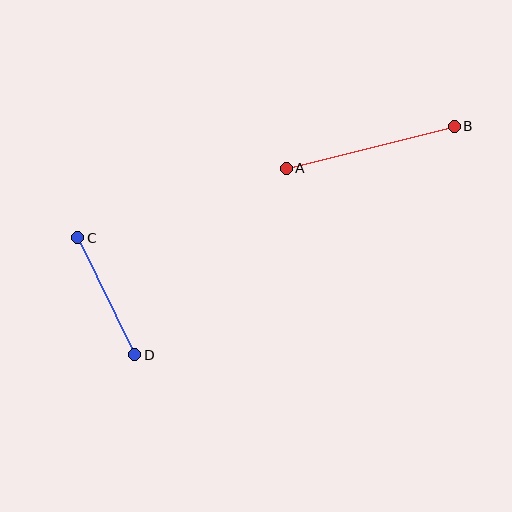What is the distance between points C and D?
The distance is approximately 130 pixels.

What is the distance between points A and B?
The distance is approximately 173 pixels.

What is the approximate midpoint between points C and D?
The midpoint is at approximately (106, 296) pixels.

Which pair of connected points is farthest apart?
Points A and B are farthest apart.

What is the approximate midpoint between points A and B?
The midpoint is at approximately (370, 147) pixels.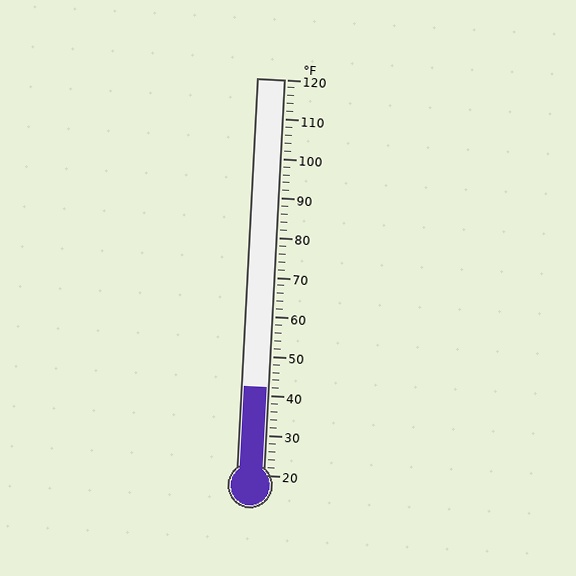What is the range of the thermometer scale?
The thermometer scale ranges from 20°F to 120°F.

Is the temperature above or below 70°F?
The temperature is below 70°F.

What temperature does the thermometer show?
The thermometer shows approximately 42°F.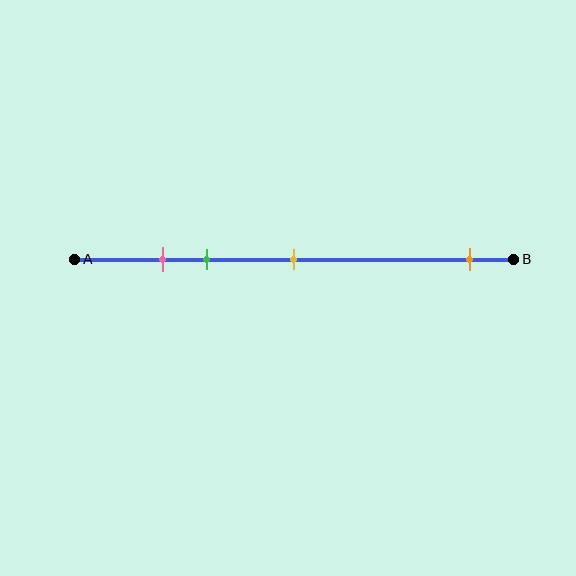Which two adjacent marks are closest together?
The pink and green marks are the closest adjacent pair.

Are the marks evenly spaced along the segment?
No, the marks are not evenly spaced.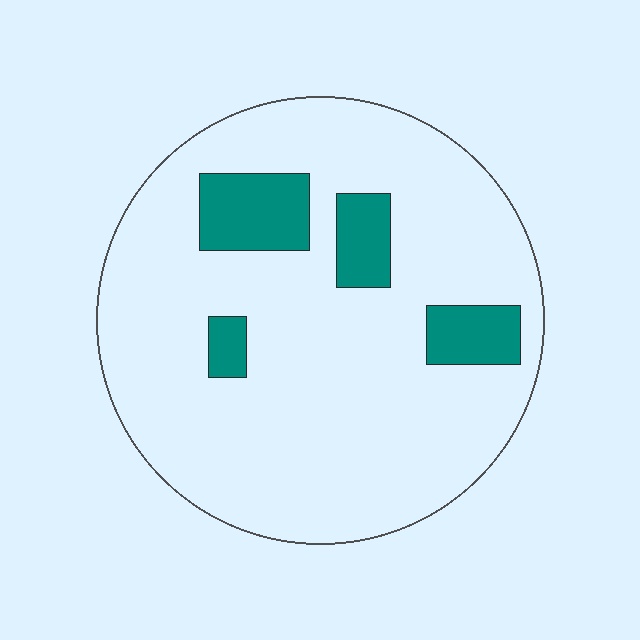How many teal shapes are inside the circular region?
4.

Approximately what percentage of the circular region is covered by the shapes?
Approximately 15%.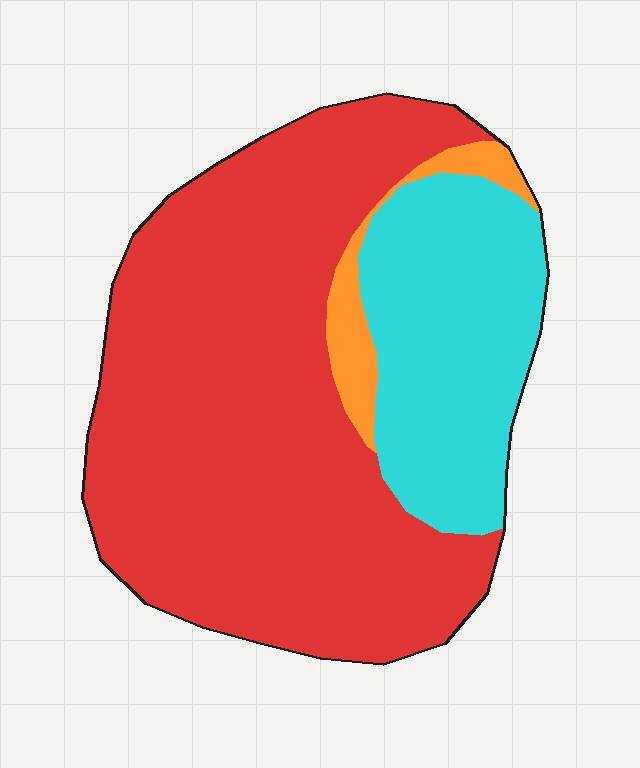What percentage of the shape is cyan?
Cyan takes up about one quarter (1/4) of the shape.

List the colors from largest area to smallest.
From largest to smallest: red, cyan, orange.